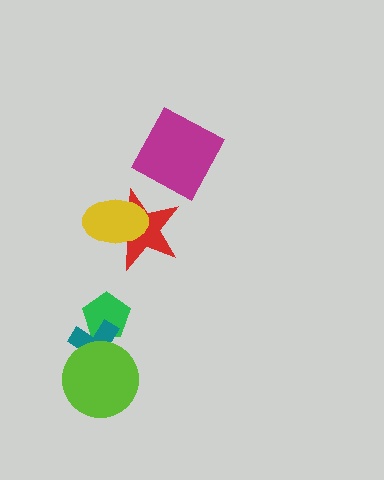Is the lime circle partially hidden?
No, no other shape covers it.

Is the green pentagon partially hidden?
Yes, it is partially covered by another shape.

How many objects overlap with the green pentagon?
1 object overlaps with the green pentagon.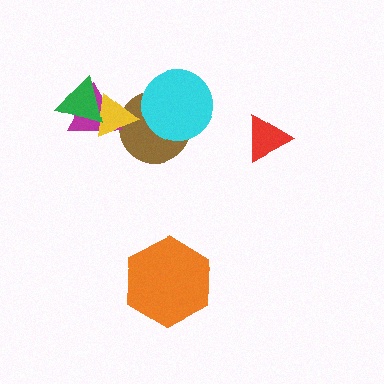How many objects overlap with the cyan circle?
1 object overlaps with the cyan circle.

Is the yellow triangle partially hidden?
Yes, it is partially covered by another shape.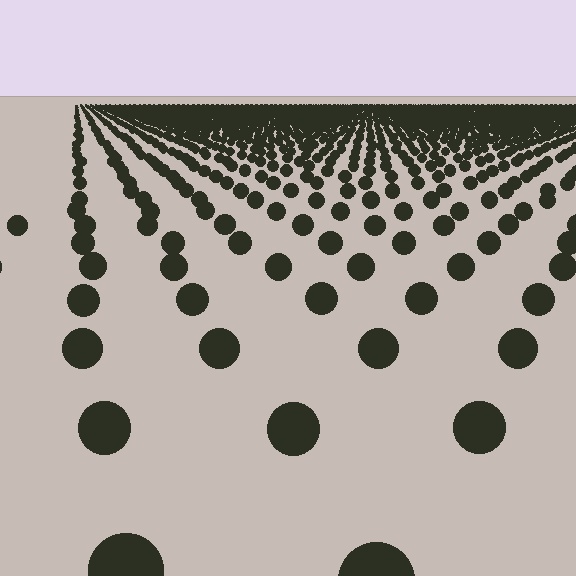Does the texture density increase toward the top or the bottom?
Density increases toward the top.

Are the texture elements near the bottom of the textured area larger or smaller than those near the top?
Larger. Near the bottom, elements are closer to the viewer and appear at a bigger on-screen size.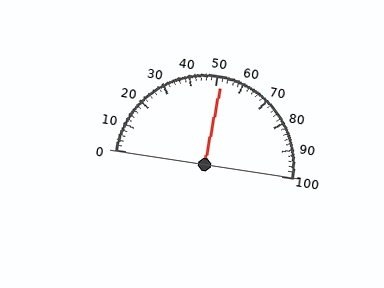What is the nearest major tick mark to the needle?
The nearest major tick mark is 50.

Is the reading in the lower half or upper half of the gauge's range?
The reading is in the upper half of the range (0 to 100).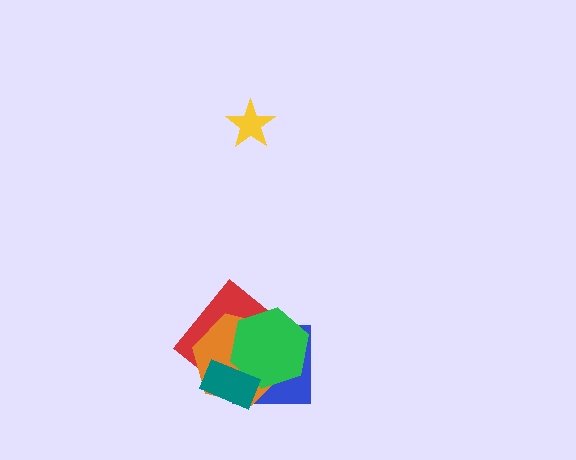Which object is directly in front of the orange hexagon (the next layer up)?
The green hexagon is directly in front of the orange hexagon.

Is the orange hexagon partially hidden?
Yes, it is partially covered by another shape.